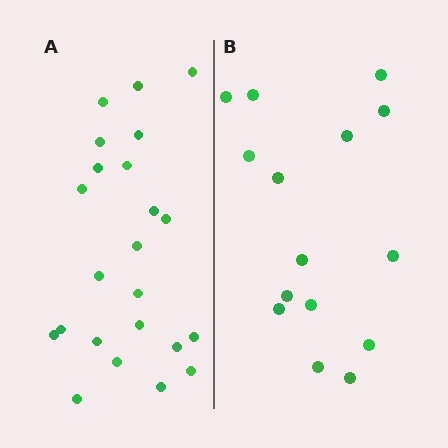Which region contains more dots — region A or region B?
Region A (the left region) has more dots.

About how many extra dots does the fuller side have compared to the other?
Region A has roughly 8 or so more dots than region B.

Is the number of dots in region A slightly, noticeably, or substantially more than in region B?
Region A has substantially more. The ratio is roughly 1.5 to 1.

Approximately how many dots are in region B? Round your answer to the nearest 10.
About 20 dots. (The exact count is 15, which rounds to 20.)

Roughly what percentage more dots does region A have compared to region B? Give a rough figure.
About 55% more.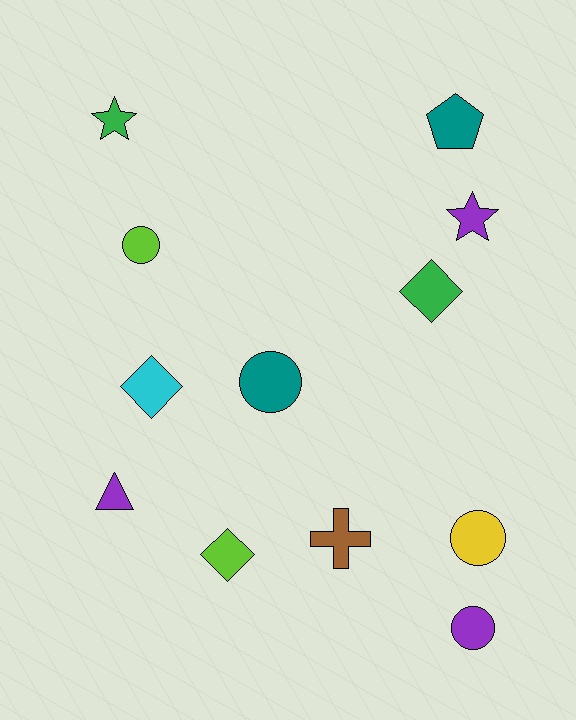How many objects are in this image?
There are 12 objects.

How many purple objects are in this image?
There are 3 purple objects.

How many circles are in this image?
There are 4 circles.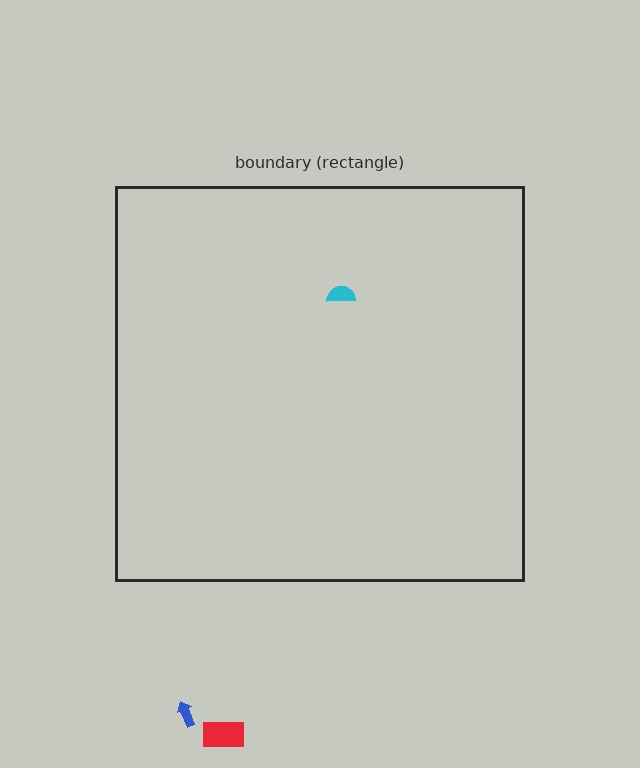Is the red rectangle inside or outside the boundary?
Outside.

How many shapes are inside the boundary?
1 inside, 2 outside.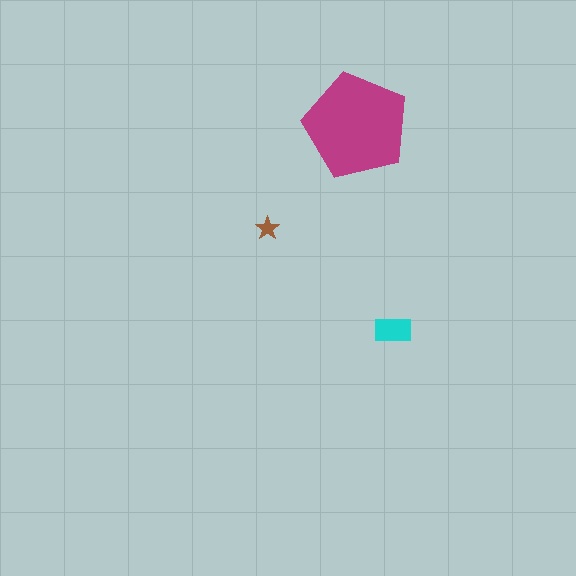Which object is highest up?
The magenta pentagon is topmost.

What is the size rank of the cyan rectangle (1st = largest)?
2nd.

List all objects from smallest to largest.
The brown star, the cyan rectangle, the magenta pentagon.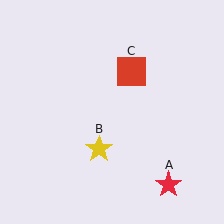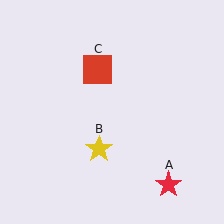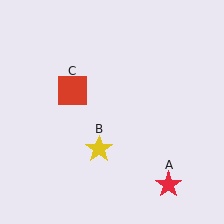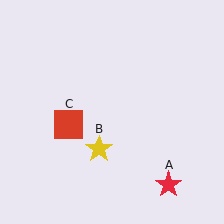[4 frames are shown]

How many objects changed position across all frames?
1 object changed position: red square (object C).